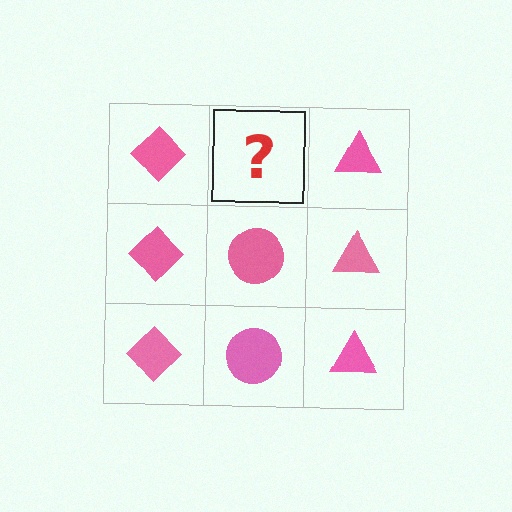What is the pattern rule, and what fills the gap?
The rule is that each column has a consistent shape. The gap should be filled with a pink circle.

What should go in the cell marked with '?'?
The missing cell should contain a pink circle.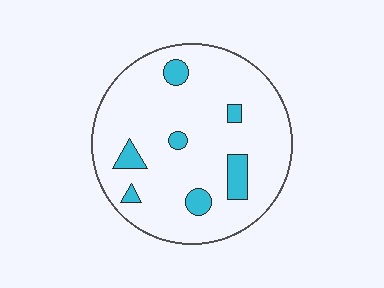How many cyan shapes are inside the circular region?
7.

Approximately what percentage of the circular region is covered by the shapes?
Approximately 10%.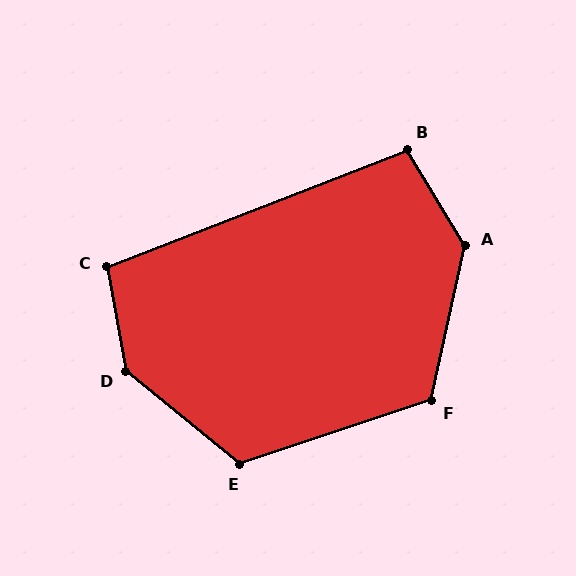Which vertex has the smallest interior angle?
B, at approximately 100 degrees.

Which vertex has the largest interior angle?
D, at approximately 139 degrees.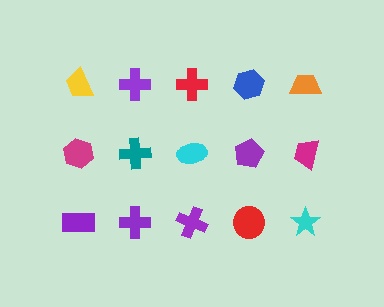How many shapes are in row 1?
5 shapes.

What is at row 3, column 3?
A purple cross.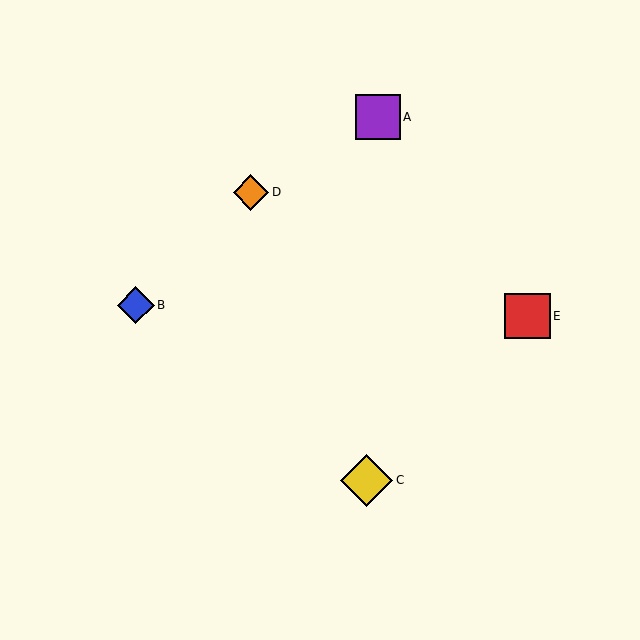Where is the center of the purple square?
The center of the purple square is at (378, 117).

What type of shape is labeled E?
Shape E is a red square.